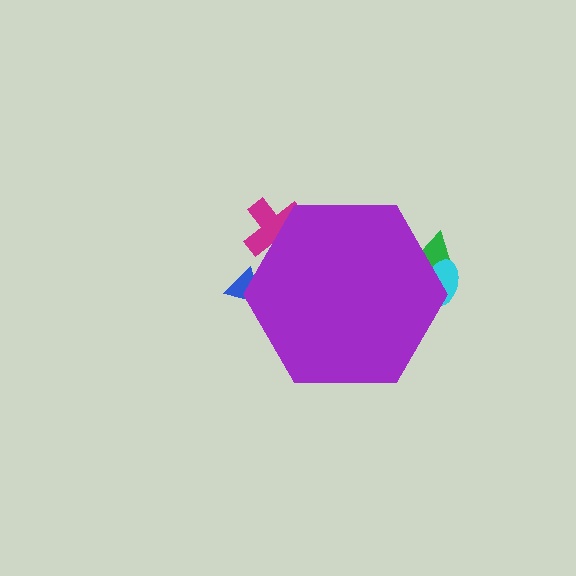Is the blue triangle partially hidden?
Yes, the blue triangle is partially hidden behind the purple hexagon.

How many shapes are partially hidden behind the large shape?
4 shapes are partially hidden.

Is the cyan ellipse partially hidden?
Yes, the cyan ellipse is partially hidden behind the purple hexagon.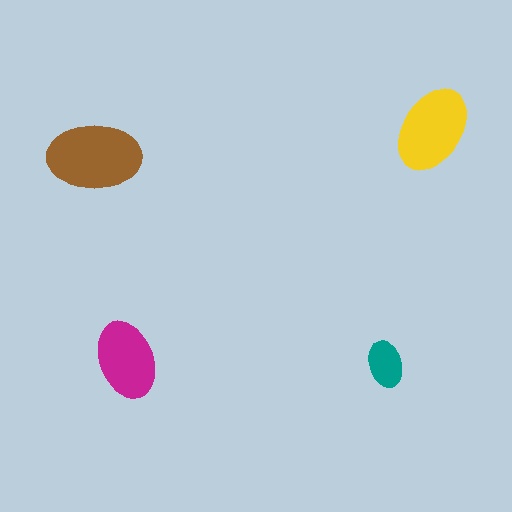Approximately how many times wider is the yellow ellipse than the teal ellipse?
About 2 times wider.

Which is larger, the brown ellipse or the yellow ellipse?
The brown one.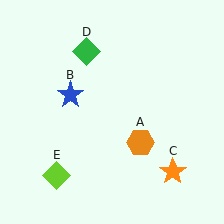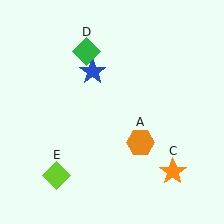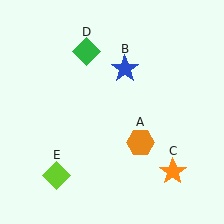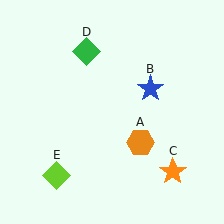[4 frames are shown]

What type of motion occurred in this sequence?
The blue star (object B) rotated clockwise around the center of the scene.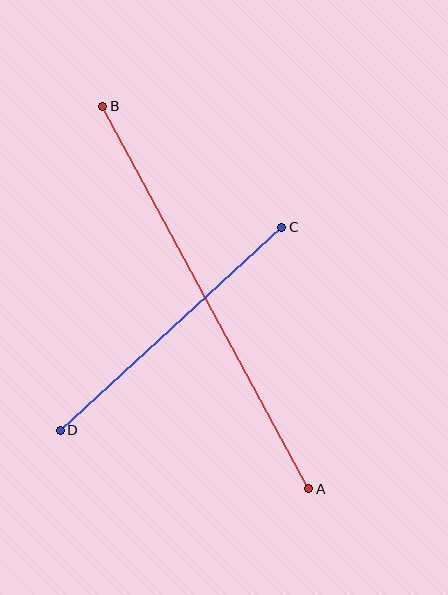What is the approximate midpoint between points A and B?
The midpoint is at approximately (206, 298) pixels.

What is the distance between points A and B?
The distance is approximately 435 pixels.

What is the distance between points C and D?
The distance is approximately 300 pixels.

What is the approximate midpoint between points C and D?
The midpoint is at approximately (171, 329) pixels.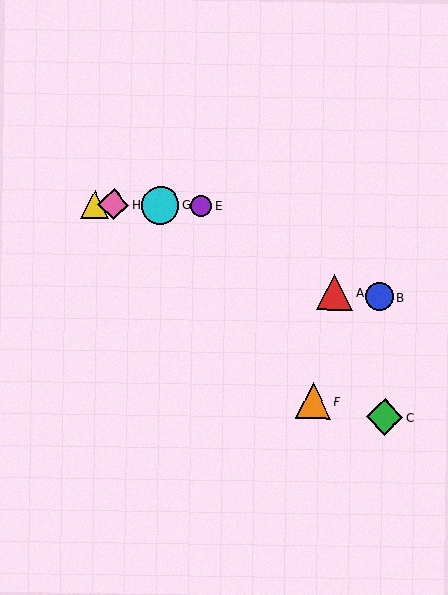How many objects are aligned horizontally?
4 objects (D, E, G, H) are aligned horizontally.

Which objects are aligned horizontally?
Objects D, E, G, H are aligned horizontally.